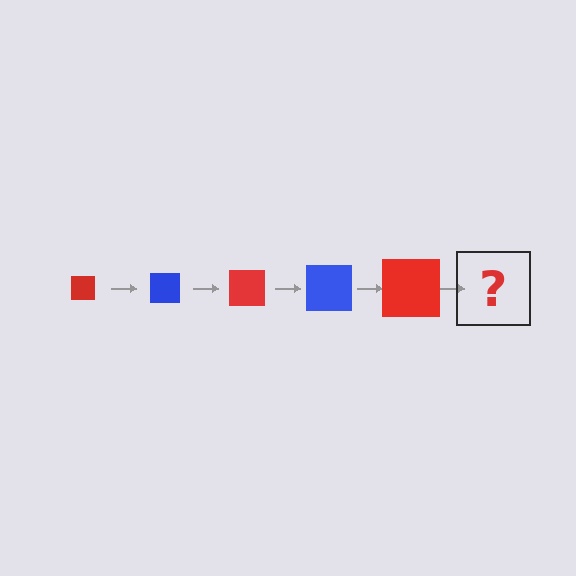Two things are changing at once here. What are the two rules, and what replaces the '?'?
The two rules are that the square grows larger each step and the color cycles through red and blue. The '?' should be a blue square, larger than the previous one.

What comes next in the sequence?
The next element should be a blue square, larger than the previous one.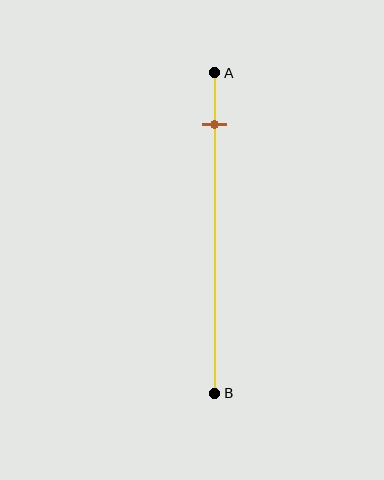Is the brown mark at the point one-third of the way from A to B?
No, the mark is at about 15% from A, not at the 33% one-third point.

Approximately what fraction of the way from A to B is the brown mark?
The brown mark is approximately 15% of the way from A to B.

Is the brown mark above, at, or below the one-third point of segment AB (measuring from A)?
The brown mark is above the one-third point of segment AB.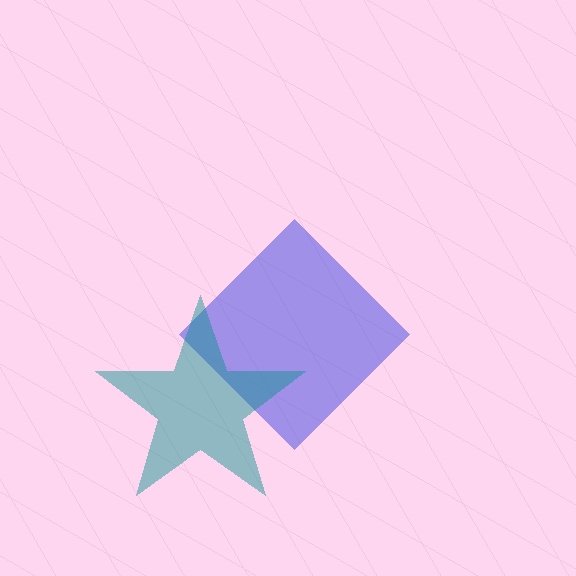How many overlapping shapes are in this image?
There are 2 overlapping shapes in the image.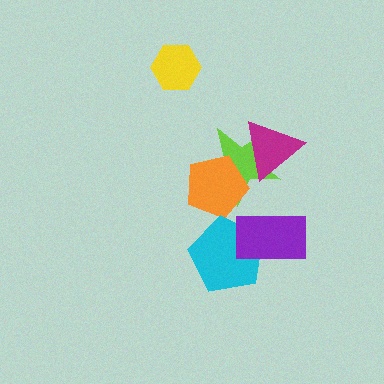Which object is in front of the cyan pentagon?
The purple rectangle is in front of the cyan pentagon.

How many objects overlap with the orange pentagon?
1 object overlaps with the orange pentagon.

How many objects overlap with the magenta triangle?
1 object overlaps with the magenta triangle.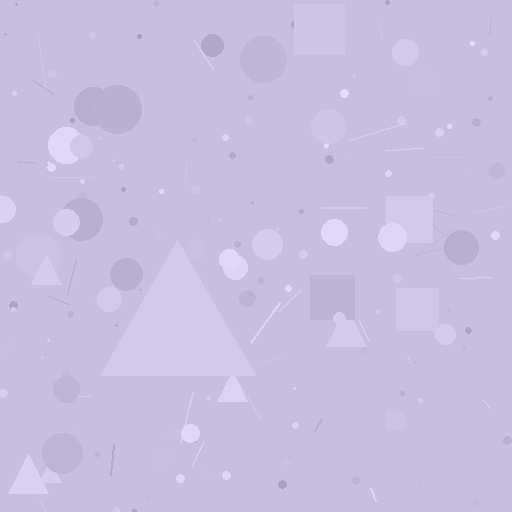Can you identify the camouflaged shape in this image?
The camouflaged shape is a triangle.